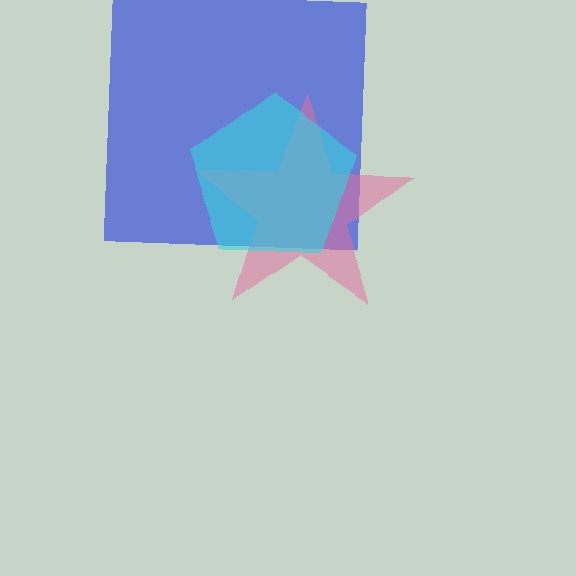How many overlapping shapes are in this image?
There are 3 overlapping shapes in the image.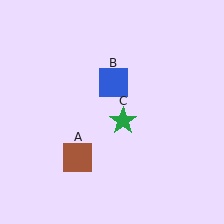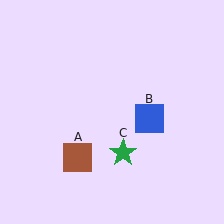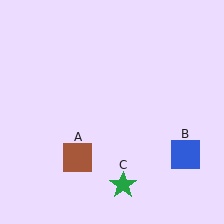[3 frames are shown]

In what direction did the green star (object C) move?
The green star (object C) moved down.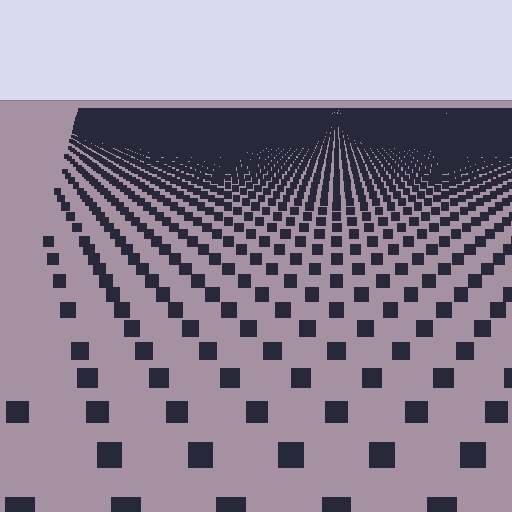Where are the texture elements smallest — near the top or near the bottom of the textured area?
Near the top.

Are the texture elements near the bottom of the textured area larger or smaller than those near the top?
Larger. Near the bottom, elements are closer to the viewer and appear at a bigger on-screen size.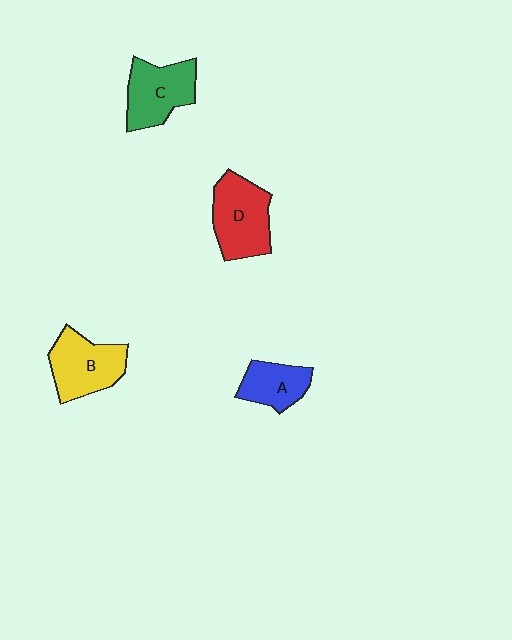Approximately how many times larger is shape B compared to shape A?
Approximately 1.4 times.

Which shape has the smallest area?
Shape A (blue).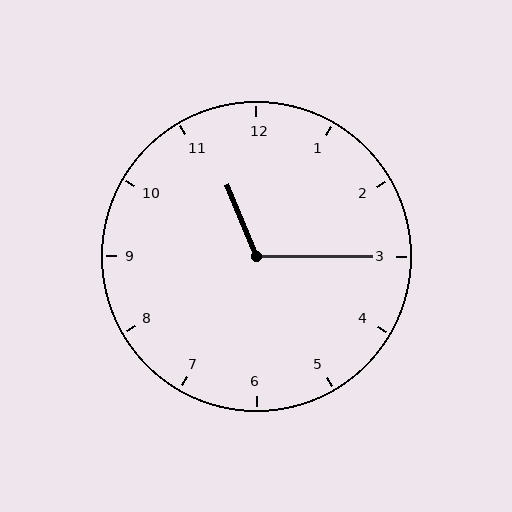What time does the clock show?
11:15.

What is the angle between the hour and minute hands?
Approximately 112 degrees.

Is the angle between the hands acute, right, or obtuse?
It is obtuse.